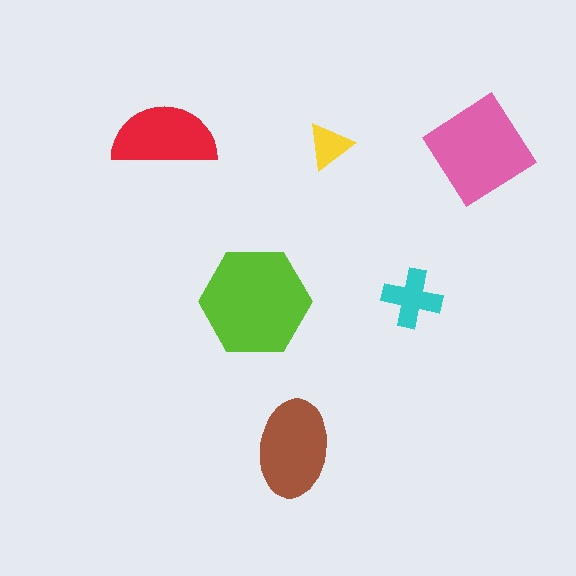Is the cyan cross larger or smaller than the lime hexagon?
Smaller.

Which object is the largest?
The lime hexagon.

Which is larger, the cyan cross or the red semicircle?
The red semicircle.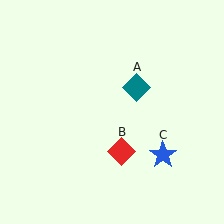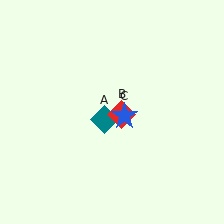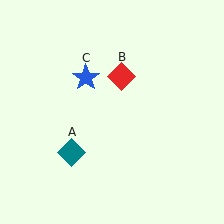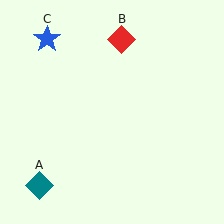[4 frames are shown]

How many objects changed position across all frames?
3 objects changed position: teal diamond (object A), red diamond (object B), blue star (object C).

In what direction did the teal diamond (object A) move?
The teal diamond (object A) moved down and to the left.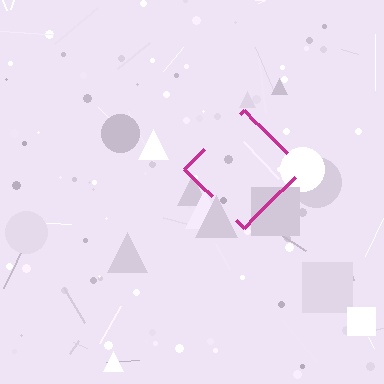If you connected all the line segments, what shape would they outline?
They would outline a diamond.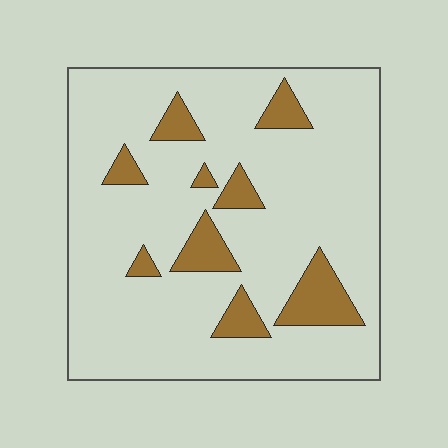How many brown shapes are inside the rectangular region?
9.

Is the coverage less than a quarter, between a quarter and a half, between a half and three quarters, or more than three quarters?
Less than a quarter.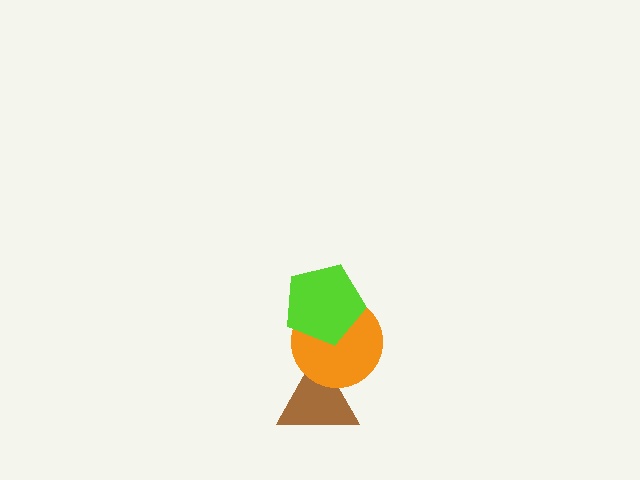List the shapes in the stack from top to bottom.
From top to bottom: the lime pentagon, the orange circle, the brown triangle.